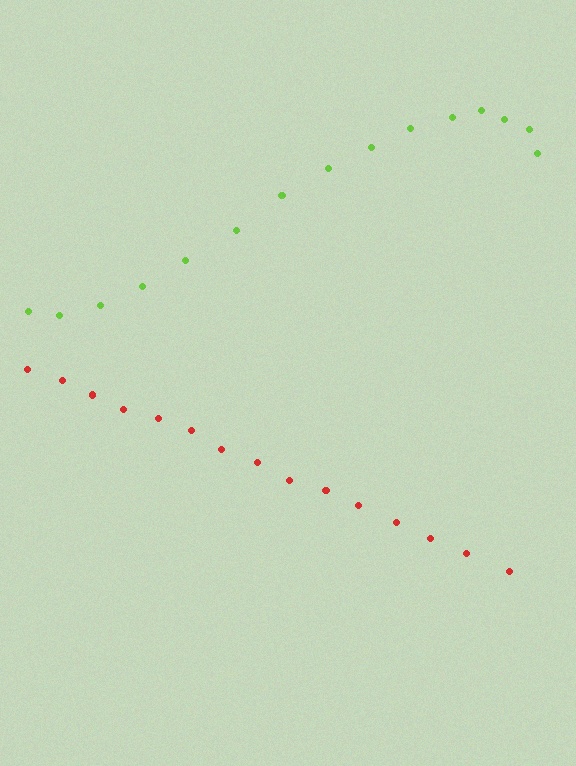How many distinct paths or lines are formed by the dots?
There are 2 distinct paths.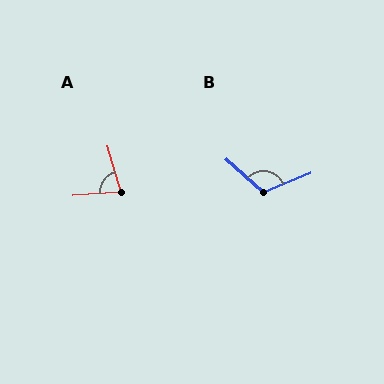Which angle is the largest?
B, at approximately 116 degrees.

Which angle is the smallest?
A, at approximately 78 degrees.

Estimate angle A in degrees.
Approximately 78 degrees.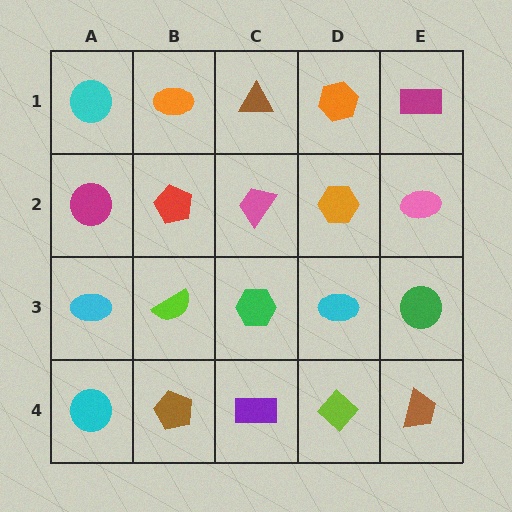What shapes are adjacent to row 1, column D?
An orange hexagon (row 2, column D), a brown triangle (row 1, column C), a magenta rectangle (row 1, column E).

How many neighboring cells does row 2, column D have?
4.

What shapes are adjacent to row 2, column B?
An orange ellipse (row 1, column B), a lime semicircle (row 3, column B), a magenta circle (row 2, column A), a pink trapezoid (row 2, column C).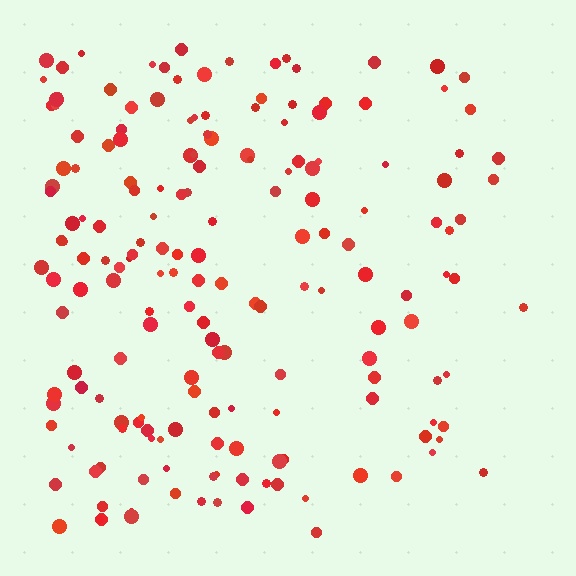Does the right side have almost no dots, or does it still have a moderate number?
Still a moderate number, just noticeably fewer than the left.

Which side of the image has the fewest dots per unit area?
The right.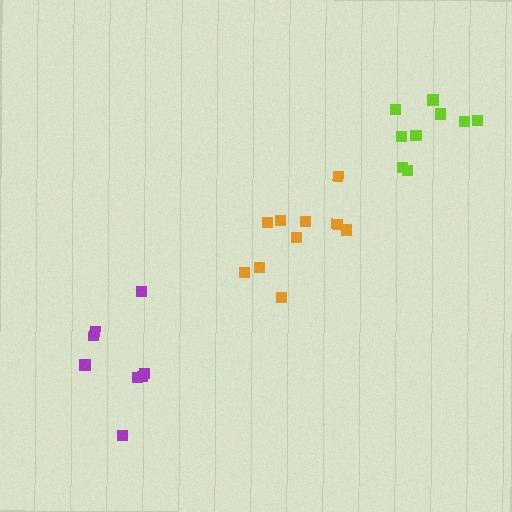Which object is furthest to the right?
The lime cluster is rightmost.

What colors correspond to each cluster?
The clusters are colored: orange, purple, lime.